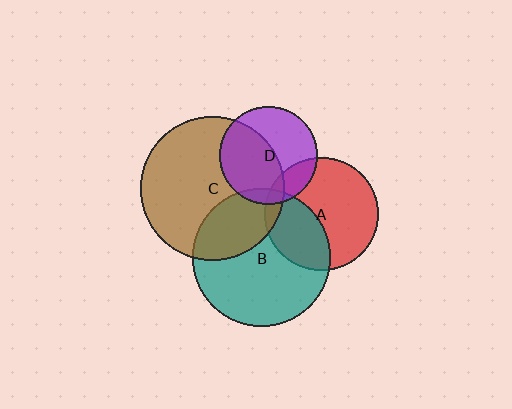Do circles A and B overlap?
Yes.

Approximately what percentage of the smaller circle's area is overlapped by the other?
Approximately 35%.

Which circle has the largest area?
Circle C (brown).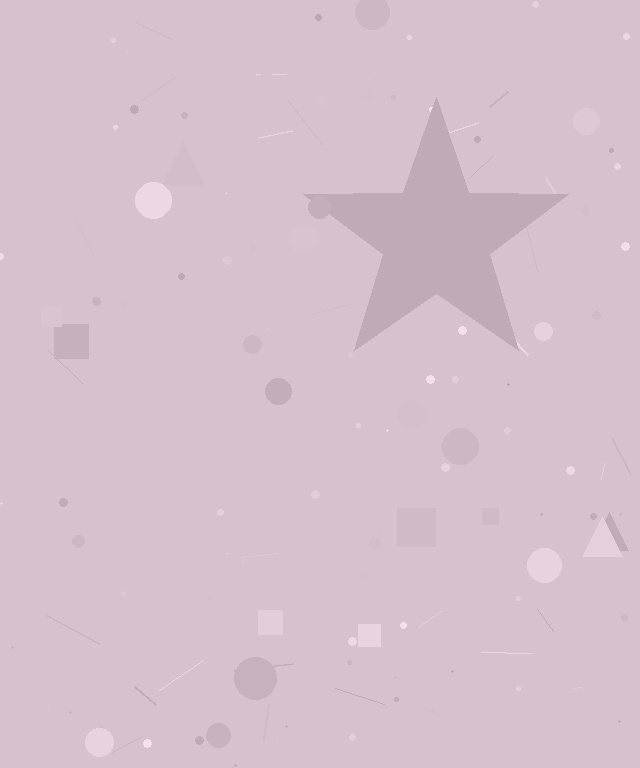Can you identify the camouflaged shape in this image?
The camouflaged shape is a star.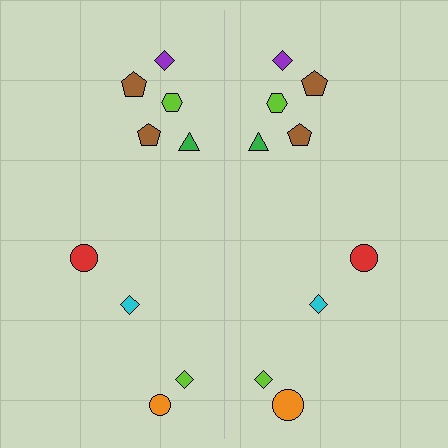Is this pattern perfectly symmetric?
No, the pattern is not perfectly symmetric. The orange circle on the right side has a different size than its mirror counterpart.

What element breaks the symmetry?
The orange circle on the right side has a different size than its mirror counterpart.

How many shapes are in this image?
There are 18 shapes in this image.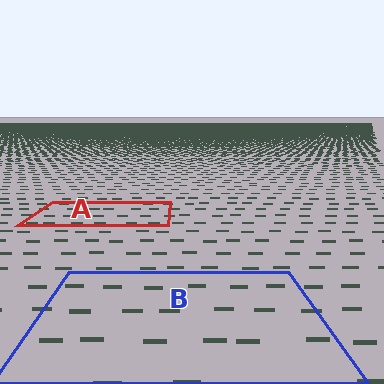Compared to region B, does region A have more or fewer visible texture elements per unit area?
Region A has more texture elements per unit area — they are packed more densely because it is farther away.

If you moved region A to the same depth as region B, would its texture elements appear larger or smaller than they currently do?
They would appear larger. At a closer depth, the same texture elements are projected at a bigger on-screen size.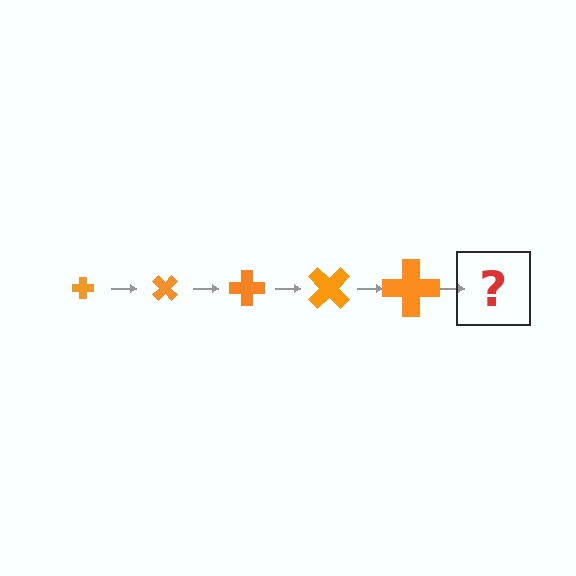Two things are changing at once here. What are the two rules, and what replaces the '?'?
The two rules are that the cross grows larger each step and it rotates 45 degrees each step. The '?' should be a cross, larger than the previous one and rotated 225 degrees from the start.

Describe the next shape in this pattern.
It should be a cross, larger than the previous one and rotated 225 degrees from the start.